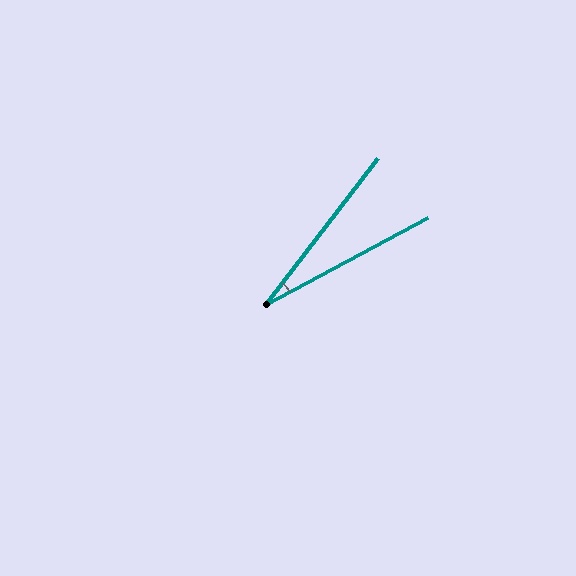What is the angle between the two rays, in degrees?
Approximately 25 degrees.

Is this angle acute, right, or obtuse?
It is acute.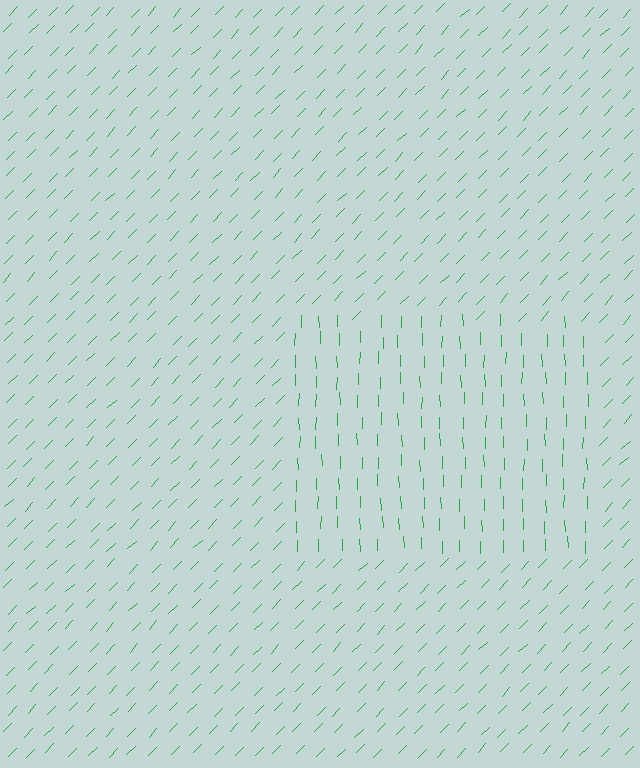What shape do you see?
I see a rectangle.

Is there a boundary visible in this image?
Yes, there is a texture boundary formed by a change in line orientation.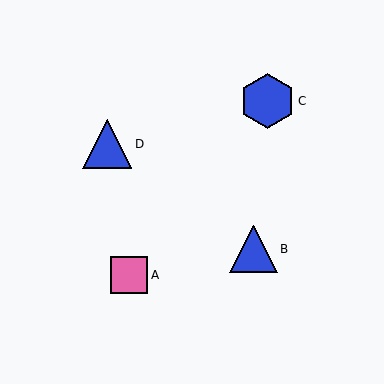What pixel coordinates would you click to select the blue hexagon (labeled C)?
Click at (267, 101) to select the blue hexagon C.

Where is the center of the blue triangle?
The center of the blue triangle is at (253, 249).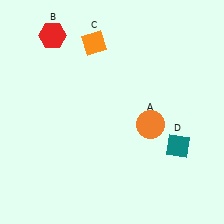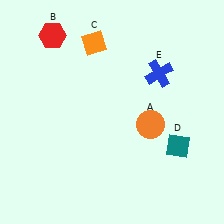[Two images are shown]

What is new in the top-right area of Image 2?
A blue cross (E) was added in the top-right area of Image 2.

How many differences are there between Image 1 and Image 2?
There is 1 difference between the two images.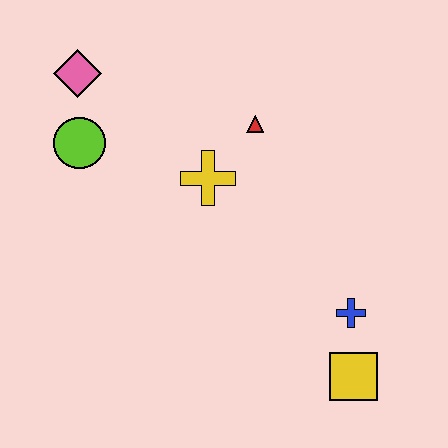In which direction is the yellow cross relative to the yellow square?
The yellow cross is above the yellow square.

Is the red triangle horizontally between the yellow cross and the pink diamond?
No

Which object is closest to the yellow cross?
The red triangle is closest to the yellow cross.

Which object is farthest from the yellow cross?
The yellow square is farthest from the yellow cross.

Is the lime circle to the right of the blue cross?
No